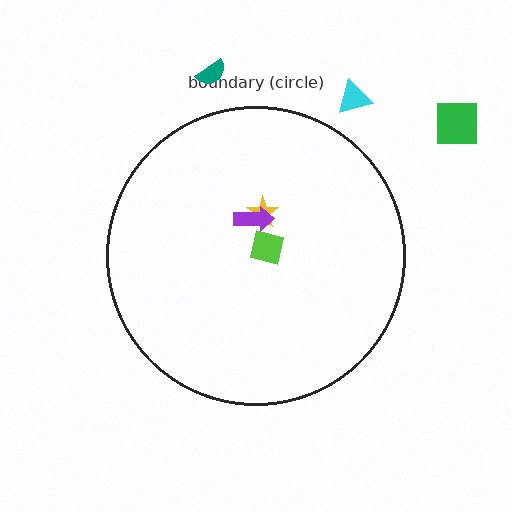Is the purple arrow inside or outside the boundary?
Inside.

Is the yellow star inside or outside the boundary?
Inside.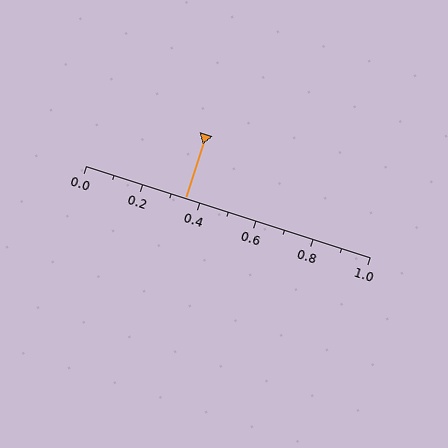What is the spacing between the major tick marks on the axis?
The major ticks are spaced 0.2 apart.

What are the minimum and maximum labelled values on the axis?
The axis runs from 0.0 to 1.0.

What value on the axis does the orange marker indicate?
The marker indicates approximately 0.35.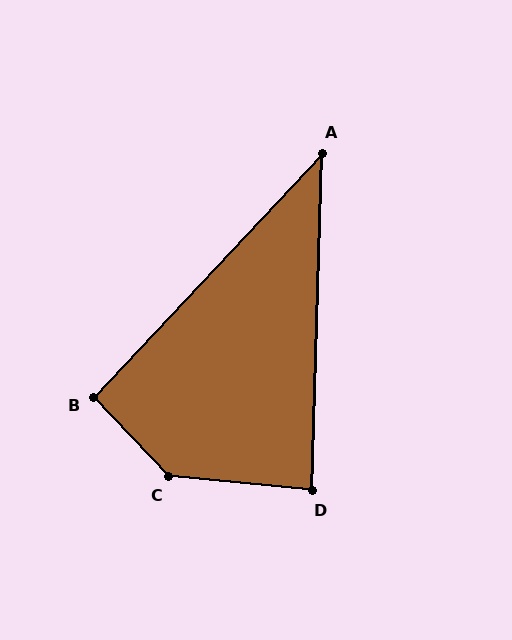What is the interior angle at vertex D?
Approximately 86 degrees (approximately right).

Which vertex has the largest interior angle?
C, at approximately 138 degrees.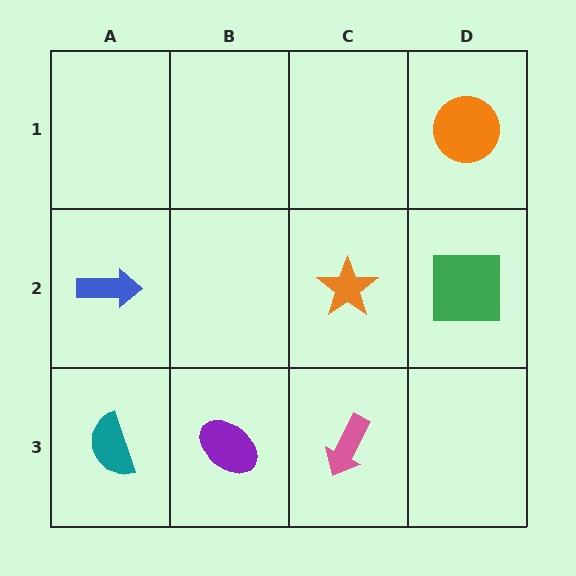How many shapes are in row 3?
3 shapes.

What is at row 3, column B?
A purple ellipse.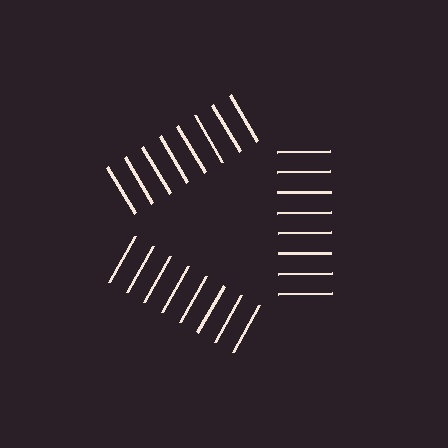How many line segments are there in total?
24 — 8 along each of the 3 edges.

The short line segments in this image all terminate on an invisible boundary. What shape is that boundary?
An illusory triangle — the line segments terminate on its edges but no continuous stroke is drawn.